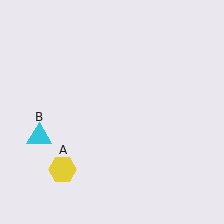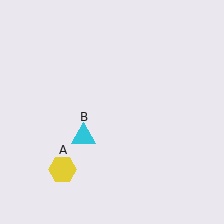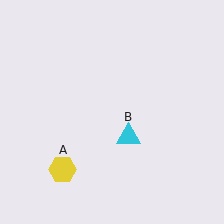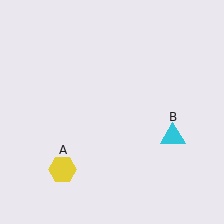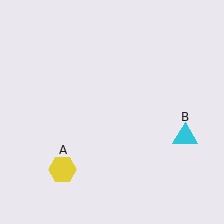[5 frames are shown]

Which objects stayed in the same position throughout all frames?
Yellow hexagon (object A) remained stationary.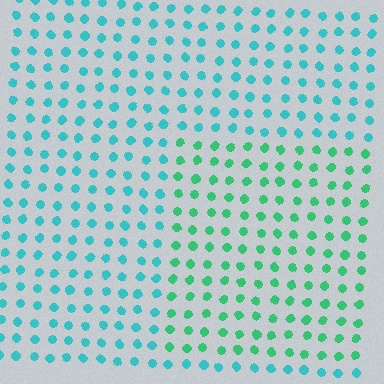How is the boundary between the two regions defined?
The boundary is defined purely by a slight shift in hue (about 35 degrees). Spacing, size, and orientation are identical on both sides.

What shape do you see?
I see a rectangle.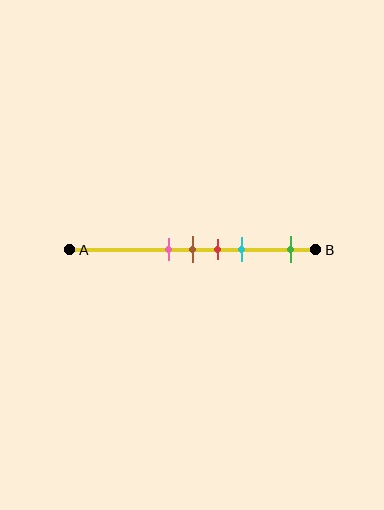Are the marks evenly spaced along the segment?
No, the marks are not evenly spaced.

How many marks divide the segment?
There are 5 marks dividing the segment.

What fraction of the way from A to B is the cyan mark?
The cyan mark is approximately 70% (0.7) of the way from A to B.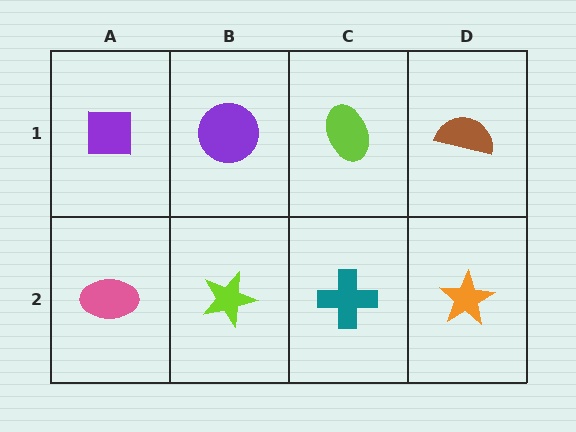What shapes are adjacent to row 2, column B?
A purple circle (row 1, column B), a pink ellipse (row 2, column A), a teal cross (row 2, column C).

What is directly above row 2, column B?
A purple circle.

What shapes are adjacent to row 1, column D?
An orange star (row 2, column D), a lime ellipse (row 1, column C).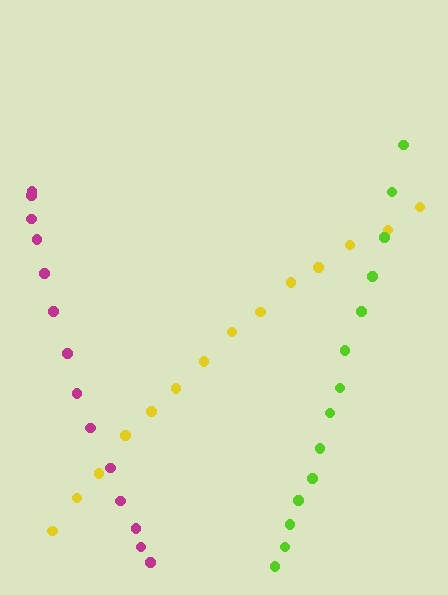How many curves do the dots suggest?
There are 3 distinct paths.